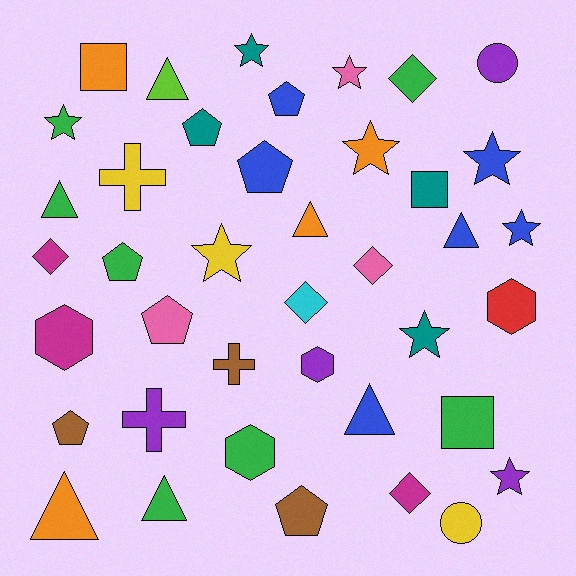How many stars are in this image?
There are 9 stars.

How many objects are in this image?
There are 40 objects.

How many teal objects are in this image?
There are 4 teal objects.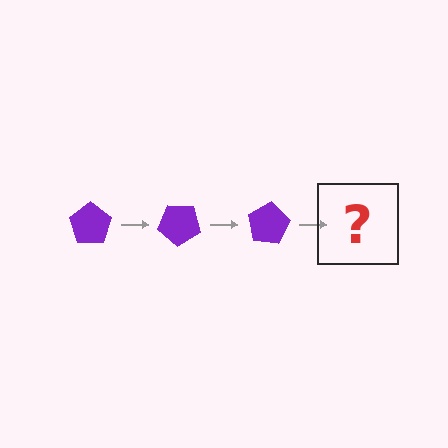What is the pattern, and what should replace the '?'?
The pattern is that the pentagon rotates 40 degrees each step. The '?' should be a purple pentagon rotated 120 degrees.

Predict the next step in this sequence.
The next step is a purple pentagon rotated 120 degrees.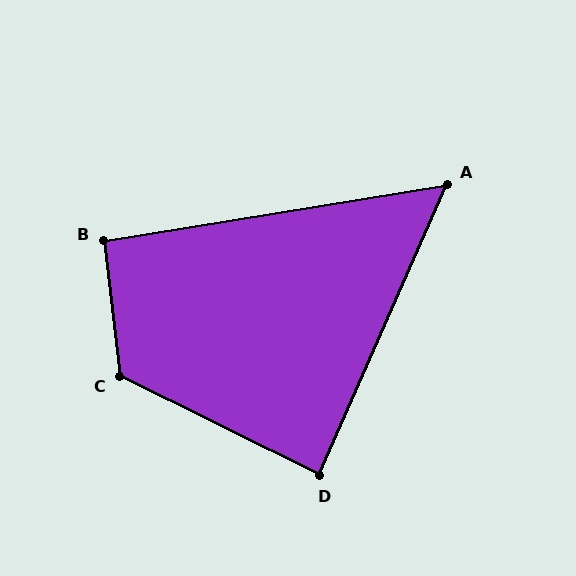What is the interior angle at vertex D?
Approximately 87 degrees (approximately right).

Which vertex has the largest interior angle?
C, at approximately 123 degrees.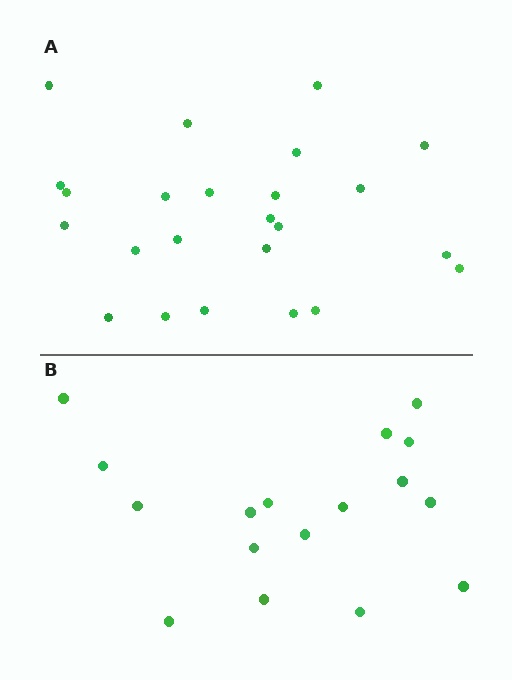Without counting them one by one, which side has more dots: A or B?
Region A (the top region) has more dots.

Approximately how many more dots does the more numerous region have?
Region A has roughly 8 or so more dots than region B.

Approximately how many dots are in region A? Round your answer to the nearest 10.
About 20 dots. (The exact count is 24, which rounds to 20.)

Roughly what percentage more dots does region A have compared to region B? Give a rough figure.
About 40% more.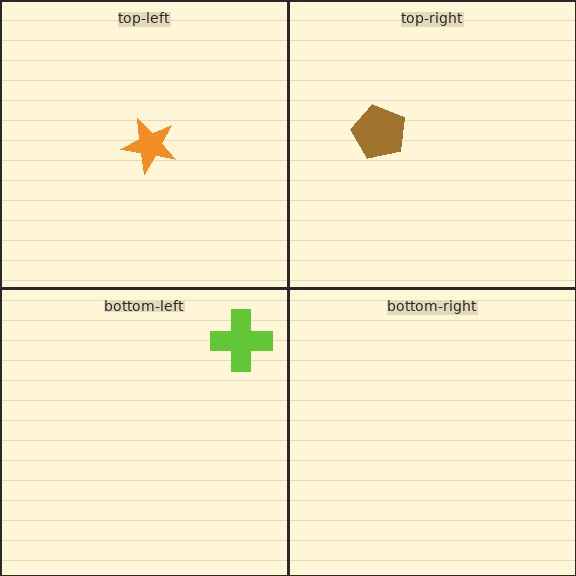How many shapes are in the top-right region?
1.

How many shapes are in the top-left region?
1.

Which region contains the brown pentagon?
The top-right region.